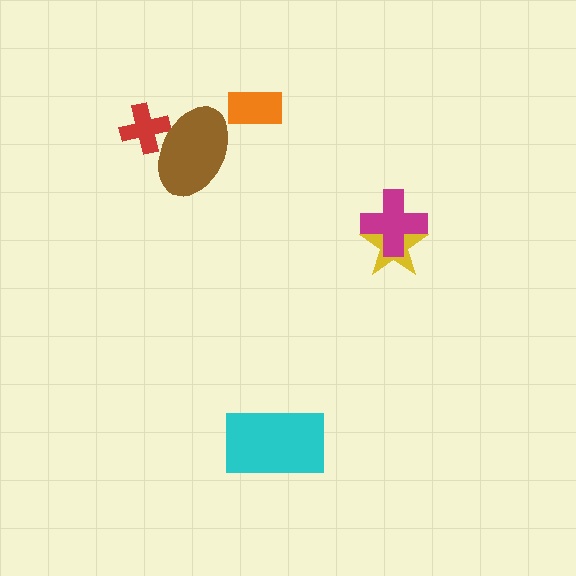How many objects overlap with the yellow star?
1 object overlaps with the yellow star.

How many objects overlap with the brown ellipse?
1 object overlaps with the brown ellipse.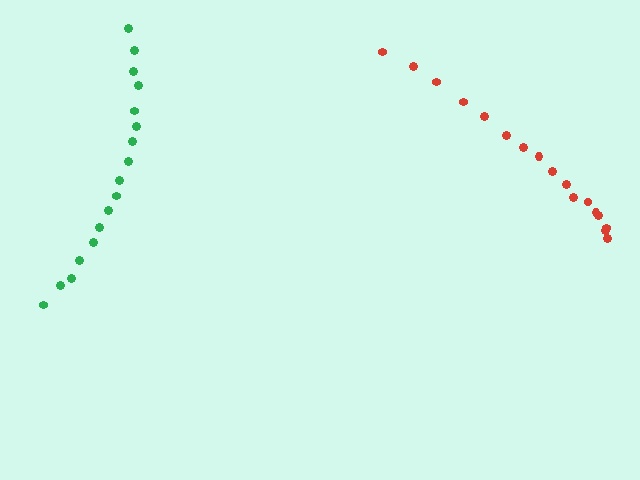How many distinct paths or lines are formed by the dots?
There are 2 distinct paths.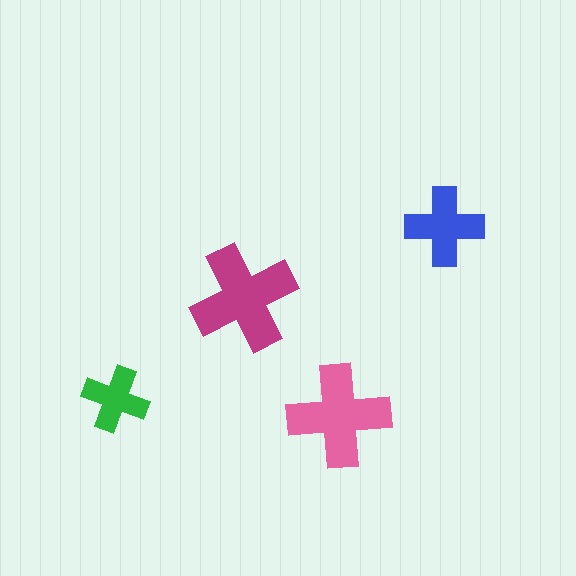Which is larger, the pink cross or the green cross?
The pink one.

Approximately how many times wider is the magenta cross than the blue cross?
About 1.5 times wider.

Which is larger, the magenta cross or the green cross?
The magenta one.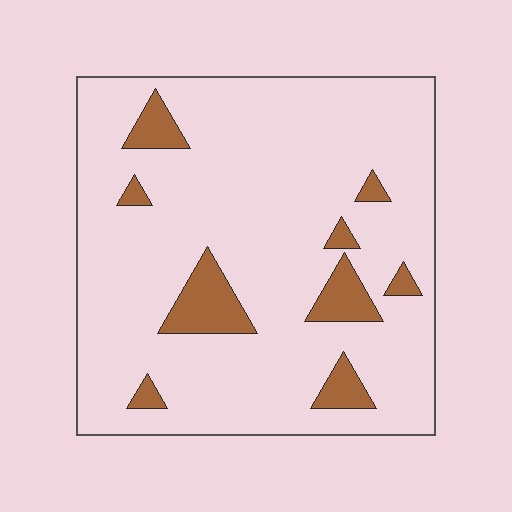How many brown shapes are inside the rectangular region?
9.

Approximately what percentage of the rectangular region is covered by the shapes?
Approximately 10%.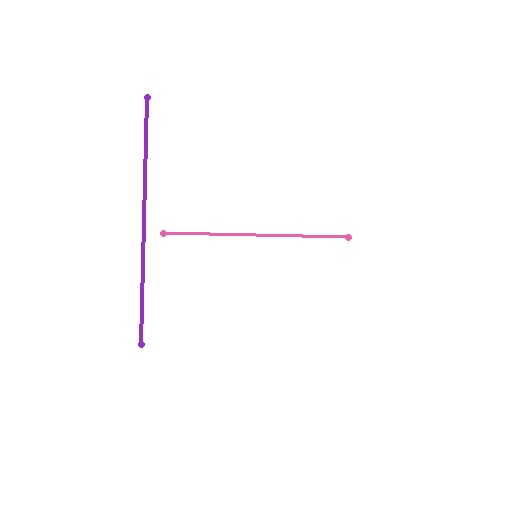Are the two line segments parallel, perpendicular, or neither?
Perpendicular — they meet at approximately 90°.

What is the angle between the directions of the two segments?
Approximately 90 degrees.